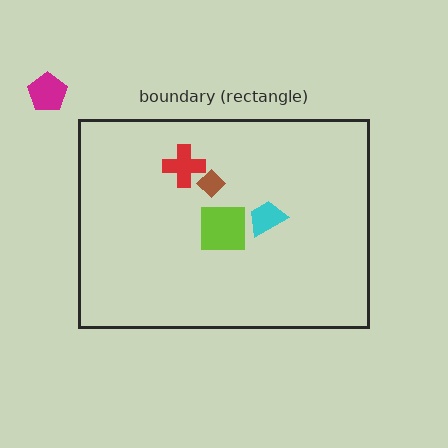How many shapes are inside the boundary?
4 inside, 1 outside.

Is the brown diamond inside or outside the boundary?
Inside.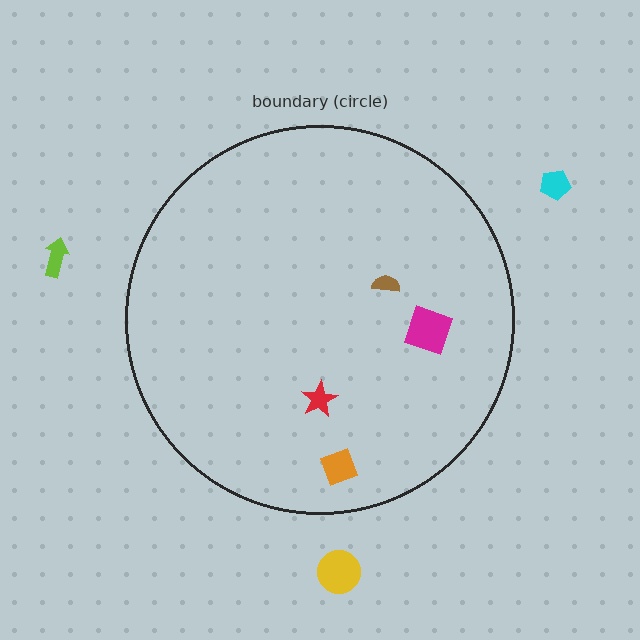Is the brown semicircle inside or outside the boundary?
Inside.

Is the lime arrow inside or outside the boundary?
Outside.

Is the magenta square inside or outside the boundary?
Inside.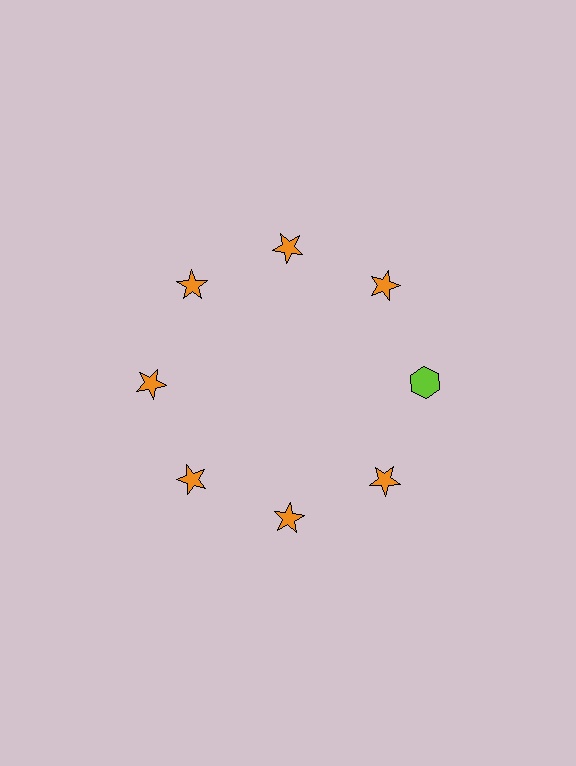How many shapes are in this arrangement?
There are 8 shapes arranged in a ring pattern.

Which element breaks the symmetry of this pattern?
The lime hexagon at roughly the 3 o'clock position breaks the symmetry. All other shapes are orange stars.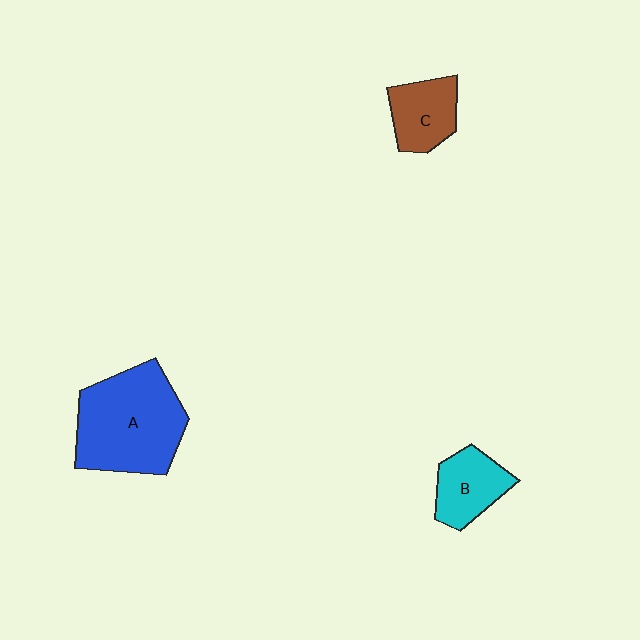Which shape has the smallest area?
Shape C (brown).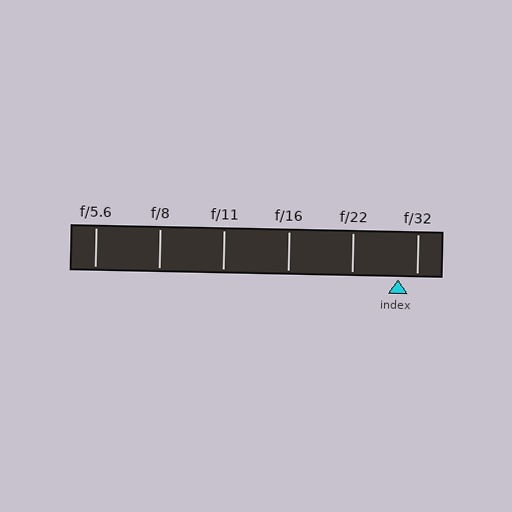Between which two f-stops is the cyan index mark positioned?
The index mark is between f/22 and f/32.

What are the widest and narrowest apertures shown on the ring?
The widest aperture shown is f/5.6 and the narrowest is f/32.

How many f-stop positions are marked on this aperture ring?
There are 6 f-stop positions marked.